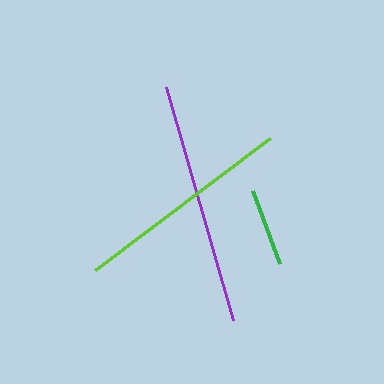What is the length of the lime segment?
The lime segment is approximately 220 pixels long.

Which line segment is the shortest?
The green line is the shortest at approximately 77 pixels.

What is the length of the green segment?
The green segment is approximately 77 pixels long.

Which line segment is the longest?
The purple line is the longest at approximately 243 pixels.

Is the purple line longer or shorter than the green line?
The purple line is longer than the green line.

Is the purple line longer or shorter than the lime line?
The purple line is longer than the lime line.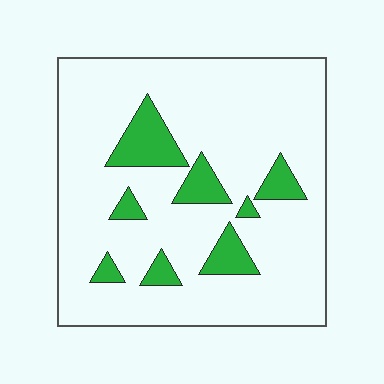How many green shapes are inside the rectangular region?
8.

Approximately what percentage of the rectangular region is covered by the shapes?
Approximately 15%.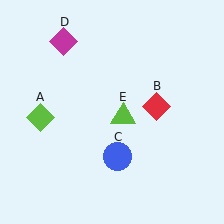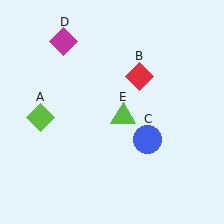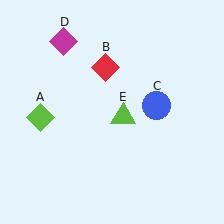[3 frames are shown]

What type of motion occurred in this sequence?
The red diamond (object B), blue circle (object C) rotated counterclockwise around the center of the scene.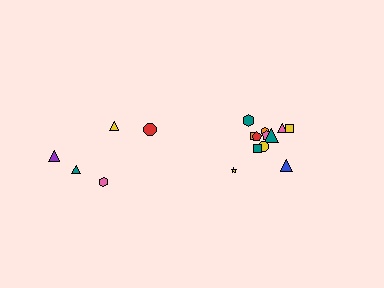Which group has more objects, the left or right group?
The right group.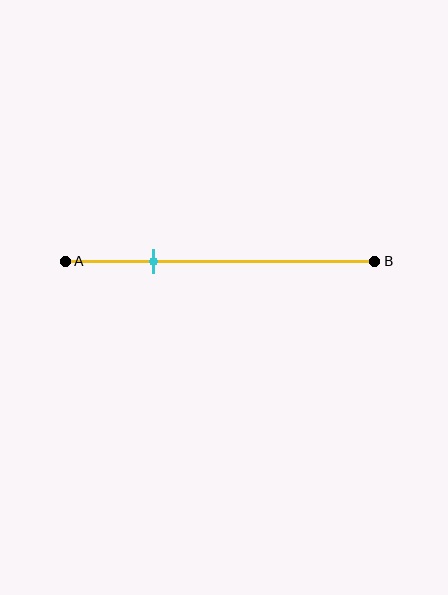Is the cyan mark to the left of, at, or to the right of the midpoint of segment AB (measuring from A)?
The cyan mark is to the left of the midpoint of segment AB.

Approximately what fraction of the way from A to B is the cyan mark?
The cyan mark is approximately 30% of the way from A to B.